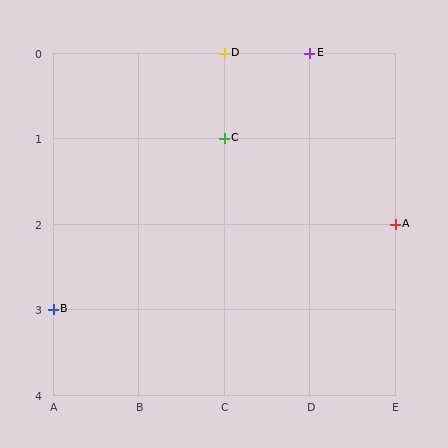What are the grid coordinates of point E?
Point E is at grid coordinates (D, 0).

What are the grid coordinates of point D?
Point D is at grid coordinates (C, 0).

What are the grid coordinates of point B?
Point B is at grid coordinates (A, 3).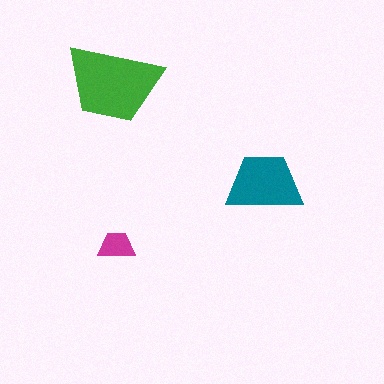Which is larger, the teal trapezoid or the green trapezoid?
The green one.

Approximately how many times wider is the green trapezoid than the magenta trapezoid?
About 2.5 times wider.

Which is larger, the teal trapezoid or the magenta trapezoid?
The teal one.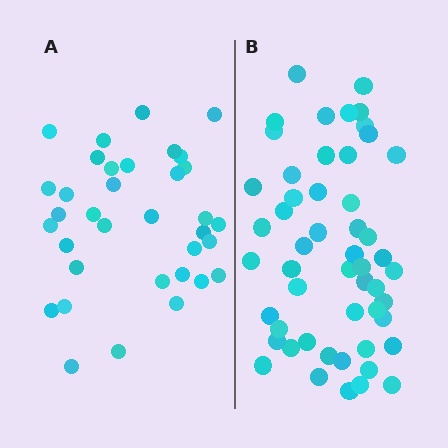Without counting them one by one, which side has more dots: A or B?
Region B (the right region) has more dots.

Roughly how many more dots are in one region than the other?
Region B has approximately 15 more dots than region A.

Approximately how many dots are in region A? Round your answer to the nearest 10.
About 40 dots. (The exact count is 35, which rounds to 40.)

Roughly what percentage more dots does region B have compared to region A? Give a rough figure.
About 50% more.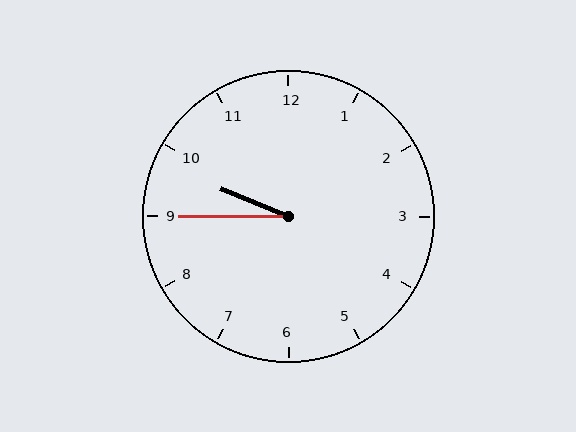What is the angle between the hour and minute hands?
Approximately 22 degrees.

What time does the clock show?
9:45.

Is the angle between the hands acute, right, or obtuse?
It is acute.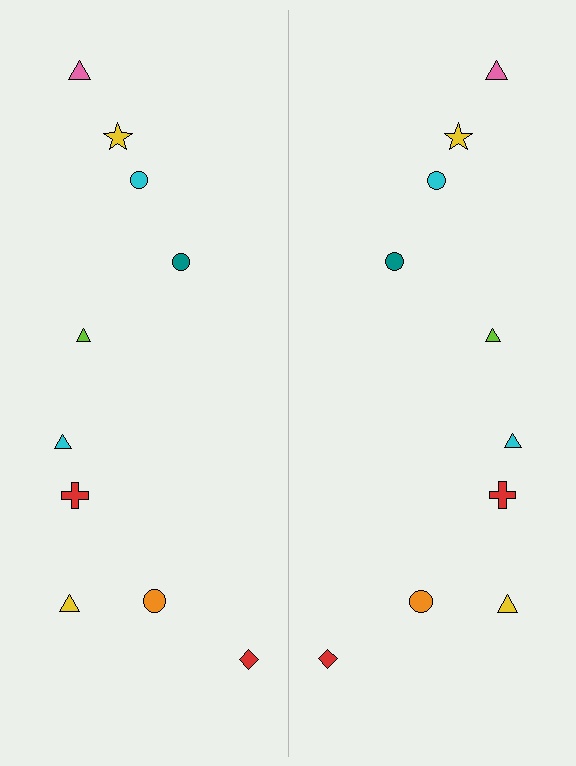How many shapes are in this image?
There are 20 shapes in this image.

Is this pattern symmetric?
Yes, this pattern has bilateral (reflection) symmetry.